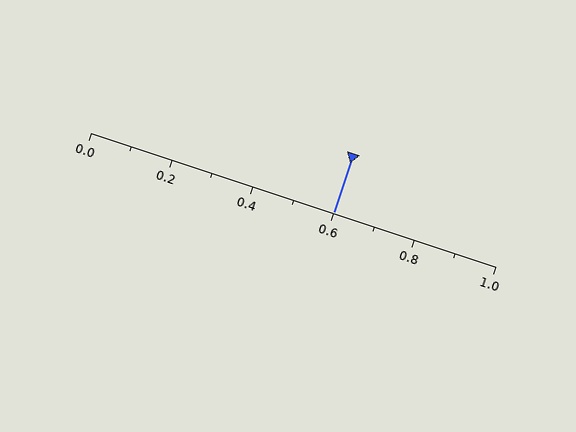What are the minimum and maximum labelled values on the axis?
The axis runs from 0.0 to 1.0.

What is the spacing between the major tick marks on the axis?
The major ticks are spaced 0.2 apart.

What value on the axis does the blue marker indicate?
The marker indicates approximately 0.6.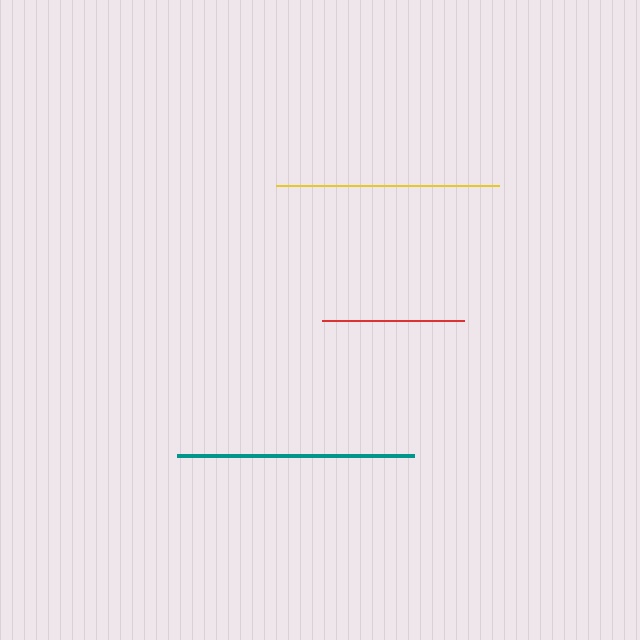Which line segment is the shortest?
The red line is the shortest at approximately 142 pixels.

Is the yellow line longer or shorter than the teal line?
The teal line is longer than the yellow line.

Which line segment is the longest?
The teal line is the longest at approximately 238 pixels.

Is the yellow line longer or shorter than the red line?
The yellow line is longer than the red line.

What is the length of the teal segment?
The teal segment is approximately 238 pixels long.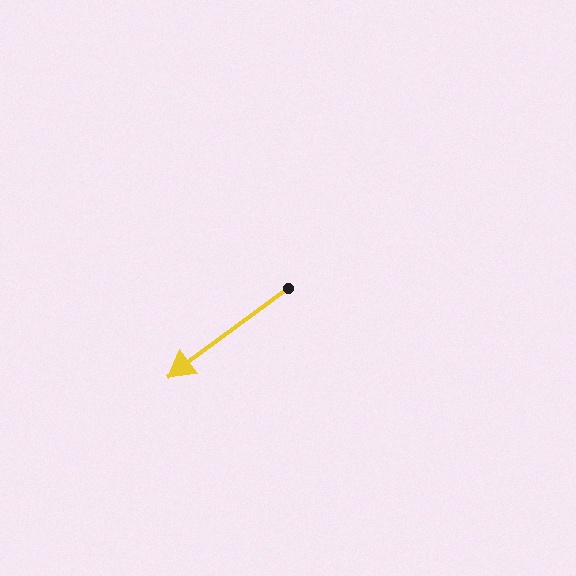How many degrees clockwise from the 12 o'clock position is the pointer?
Approximately 233 degrees.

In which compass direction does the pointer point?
Southwest.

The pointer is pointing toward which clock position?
Roughly 8 o'clock.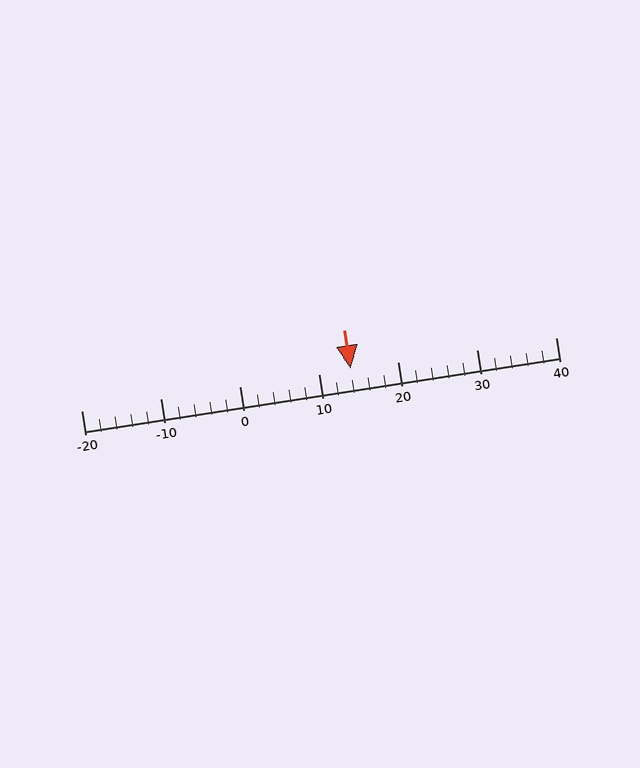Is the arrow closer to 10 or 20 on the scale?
The arrow is closer to 10.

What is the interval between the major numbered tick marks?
The major tick marks are spaced 10 units apart.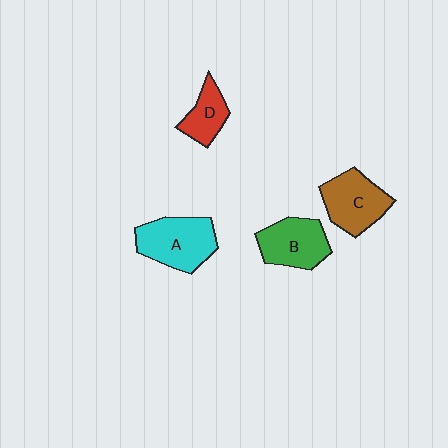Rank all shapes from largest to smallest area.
From largest to smallest: A (cyan), C (brown), B (green), D (red).